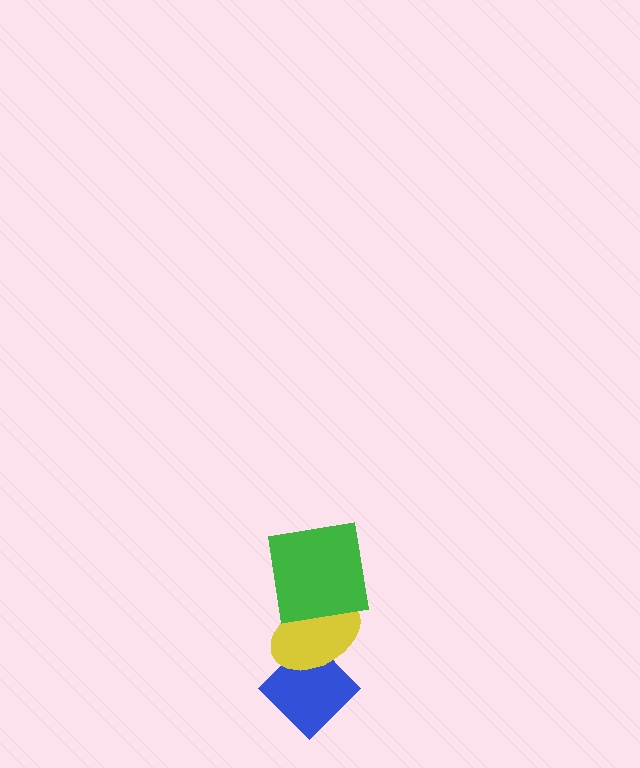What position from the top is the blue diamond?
The blue diamond is 3rd from the top.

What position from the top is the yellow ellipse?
The yellow ellipse is 2nd from the top.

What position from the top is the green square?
The green square is 1st from the top.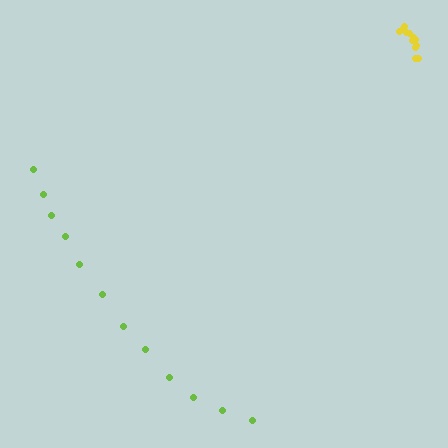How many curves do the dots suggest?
There are 2 distinct paths.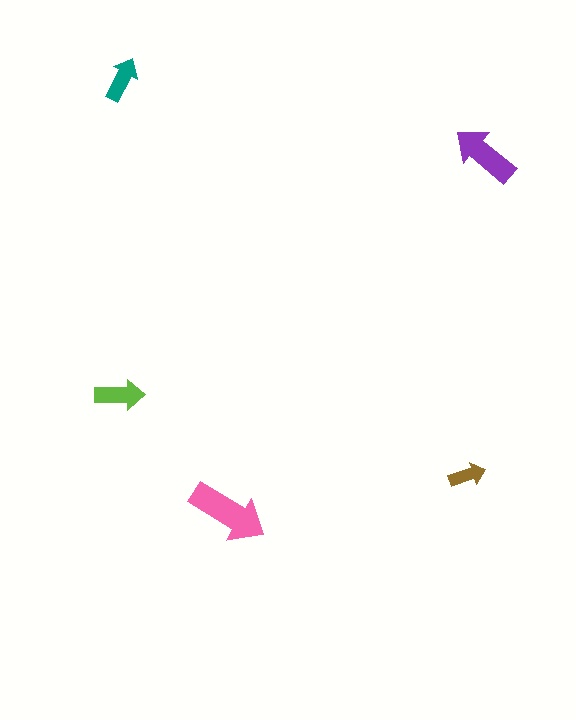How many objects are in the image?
There are 5 objects in the image.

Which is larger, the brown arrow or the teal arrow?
The teal one.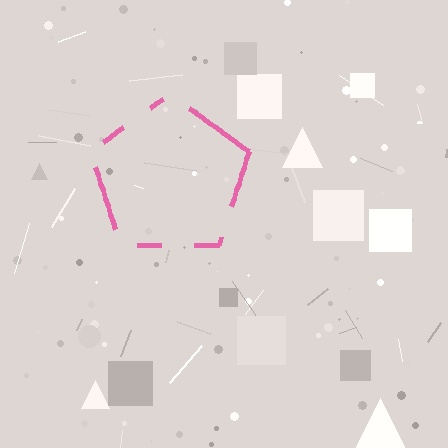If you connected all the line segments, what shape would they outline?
They would outline a pentagon.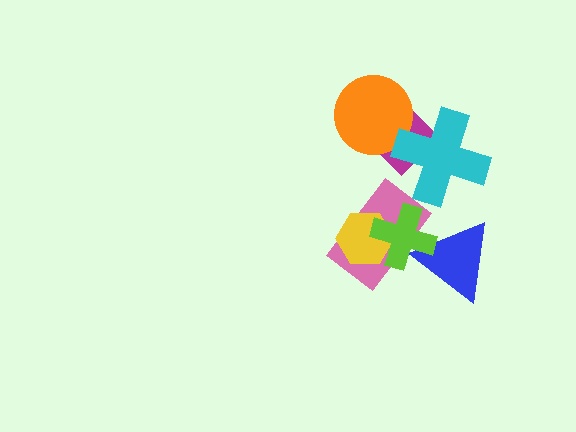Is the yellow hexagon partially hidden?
Yes, it is partially covered by another shape.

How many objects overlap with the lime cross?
3 objects overlap with the lime cross.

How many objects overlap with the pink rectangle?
3 objects overlap with the pink rectangle.